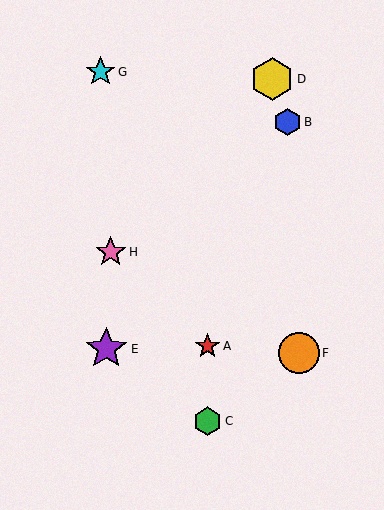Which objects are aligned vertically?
Objects A, C are aligned vertically.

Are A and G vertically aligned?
No, A is at x≈207 and G is at x≈100.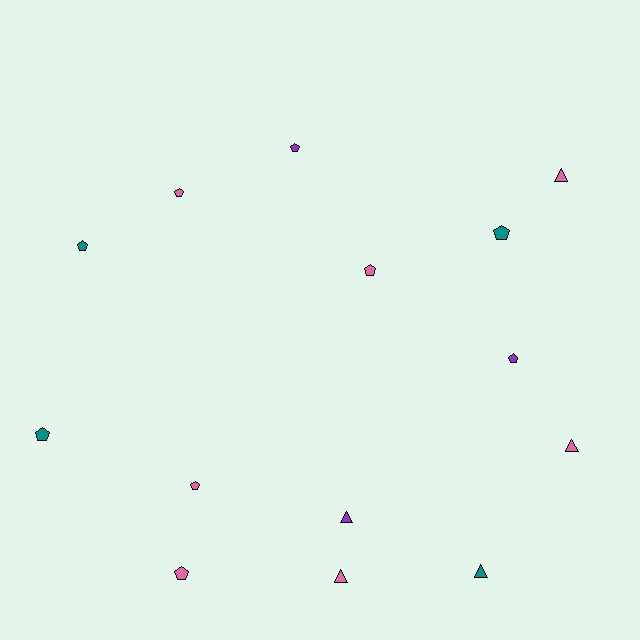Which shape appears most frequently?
Pentagon, with 9 objects.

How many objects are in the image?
There are 14 objects.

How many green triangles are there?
There are no green triangles.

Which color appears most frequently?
Pink, with 7 objects.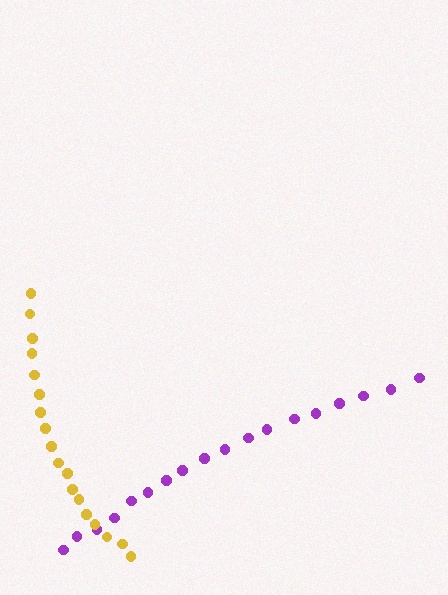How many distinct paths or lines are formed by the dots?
There are 2 distinct paths.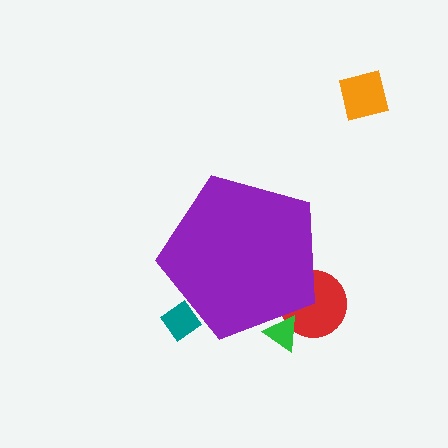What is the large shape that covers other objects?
A purple pentagon.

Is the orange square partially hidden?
No, the orange square is fully visible.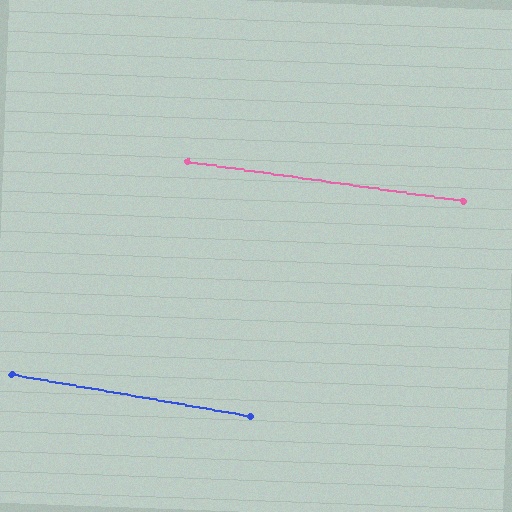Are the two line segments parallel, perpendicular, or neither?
Parallel — their directions differ by only 1.8°.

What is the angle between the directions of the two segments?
Approximately 2 degrees.